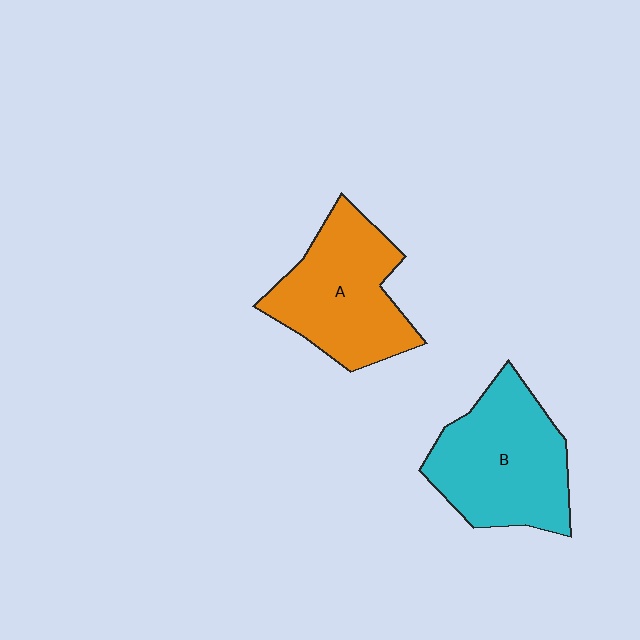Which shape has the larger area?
Shape B (cyan).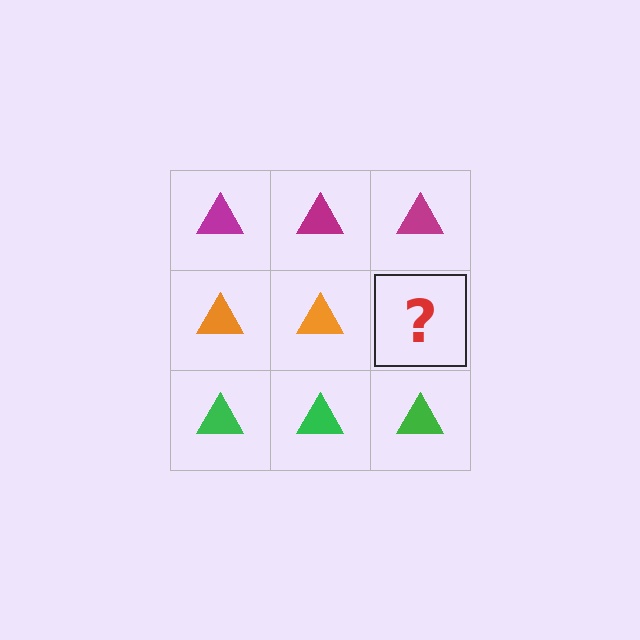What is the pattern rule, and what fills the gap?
The rule is that each row has a consistent color. The gap should be filled with an orange triangle.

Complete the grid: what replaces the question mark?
The question mark should be replaced with an orange triangle.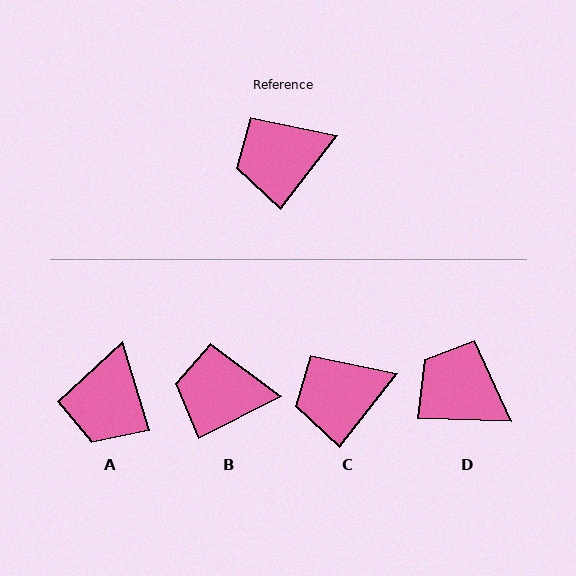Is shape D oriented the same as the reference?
No, it is off by about 54 degrees.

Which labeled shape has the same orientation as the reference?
C.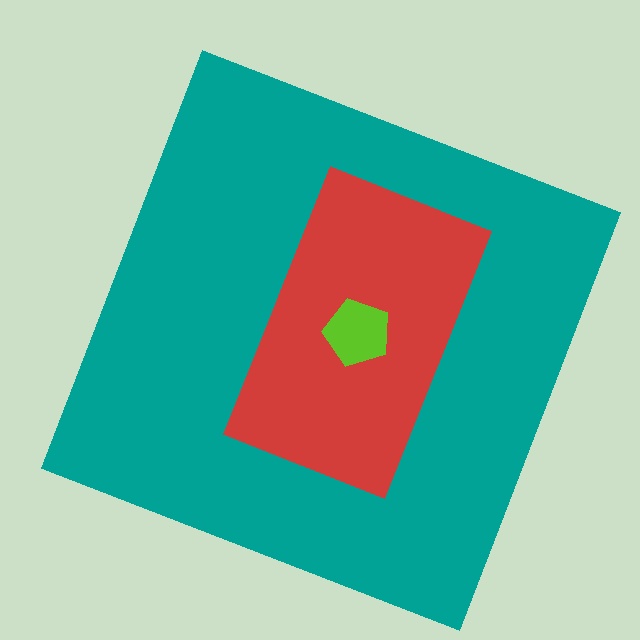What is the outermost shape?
The teal square.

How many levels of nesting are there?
3.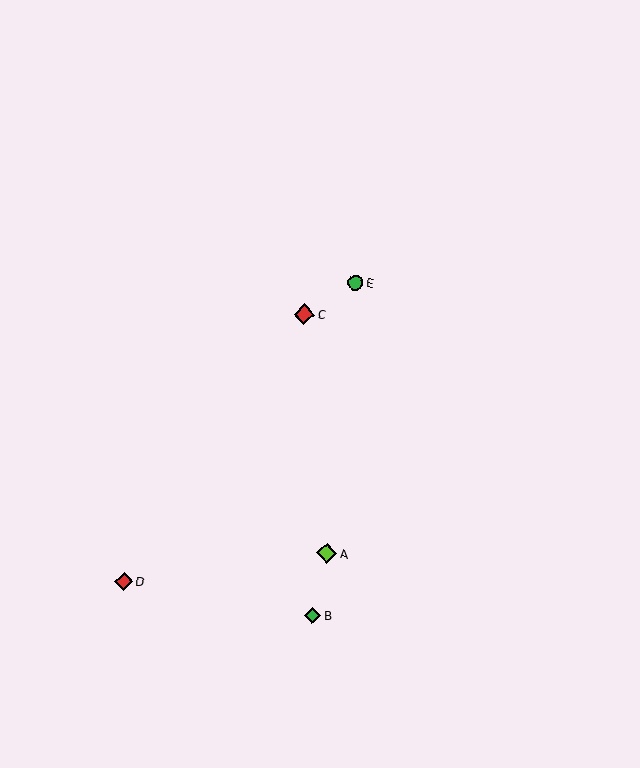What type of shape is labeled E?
Shape E is a green circle.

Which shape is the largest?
The red diamond (labeled C) is the largest.